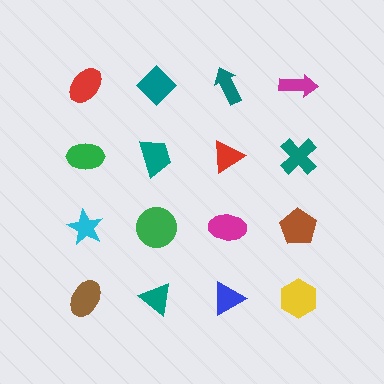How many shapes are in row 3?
4 shapes.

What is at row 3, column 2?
A green circle.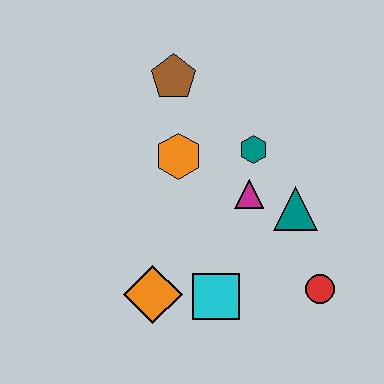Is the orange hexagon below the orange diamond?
No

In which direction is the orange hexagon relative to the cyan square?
The orange hexagon is above the cyan square.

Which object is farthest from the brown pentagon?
The red circle is farthest from the brown pentagon.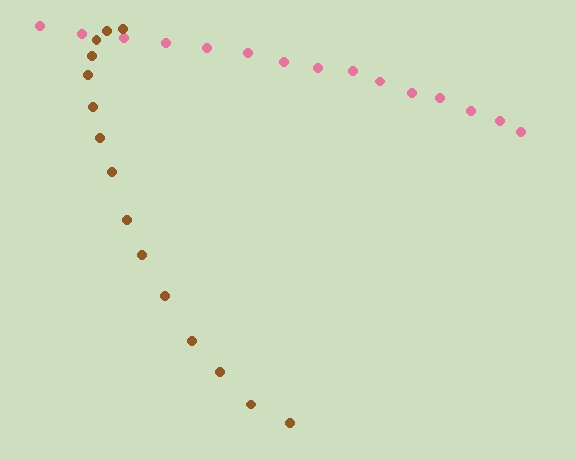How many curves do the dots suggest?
There are 2 distinct paths.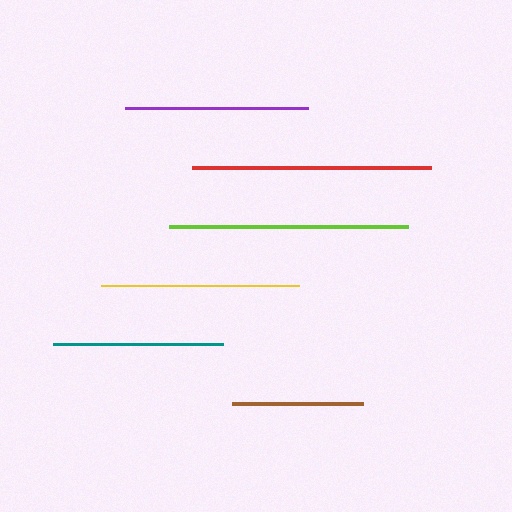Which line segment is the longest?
The red line is the longest at approximately 239 pixels.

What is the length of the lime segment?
The lime segment is approximately 239 pixels long.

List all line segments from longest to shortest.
From longest to shortest: red, lime, yellow, purple, teal, brown.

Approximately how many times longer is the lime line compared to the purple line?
The lime line is approximately 1.3 times the length of the purple line.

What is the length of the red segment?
The red segment is approximately 239 pixels long.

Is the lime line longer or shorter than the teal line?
The lime line is longer than the teal line.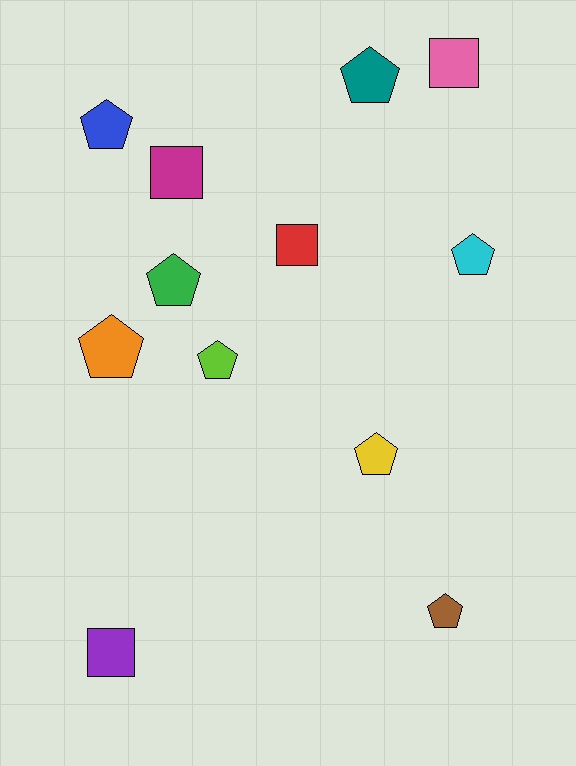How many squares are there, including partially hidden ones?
There are 4 squares.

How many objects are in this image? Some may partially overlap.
There are 12 objects.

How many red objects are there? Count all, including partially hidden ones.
There is 1 red object.